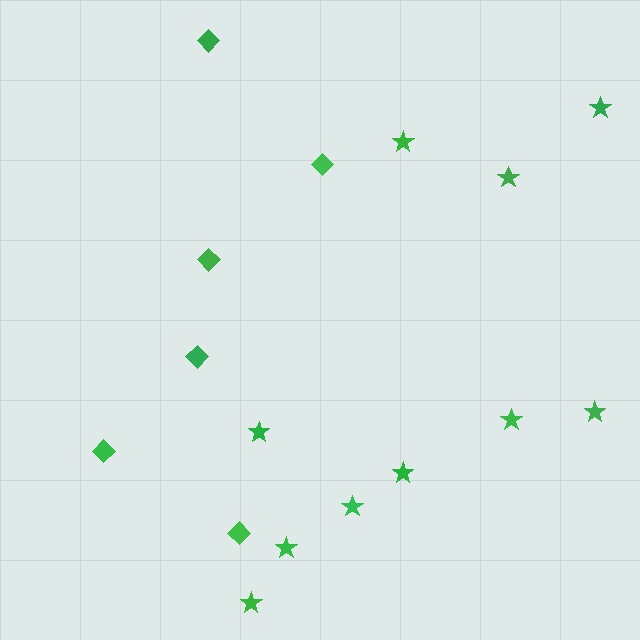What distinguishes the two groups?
There are 2 groups: one group of diamonds (6) and one group of stars (10).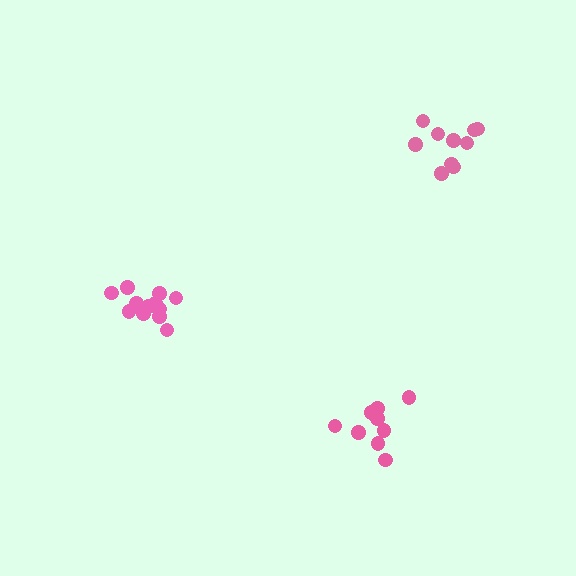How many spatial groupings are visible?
There are 3 spatial groupings.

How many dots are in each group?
Group 1: 12 dots, Group 2: 9 dots, Group 3: 10 dots (31 total).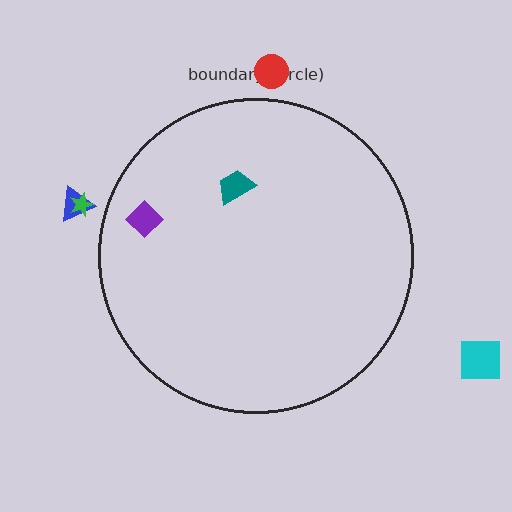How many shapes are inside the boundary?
2 inside, 4 outside.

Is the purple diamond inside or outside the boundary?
Inside.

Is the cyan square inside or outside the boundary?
Outside.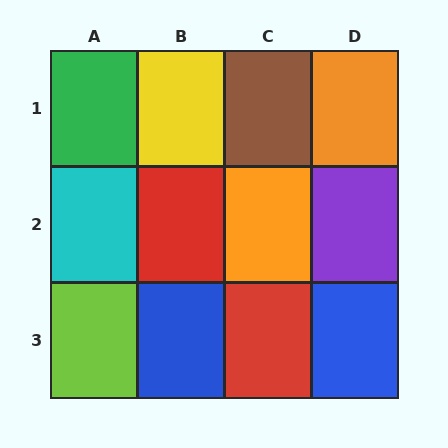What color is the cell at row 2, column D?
Purple.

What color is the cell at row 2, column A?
Cyan.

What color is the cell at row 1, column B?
Yellow.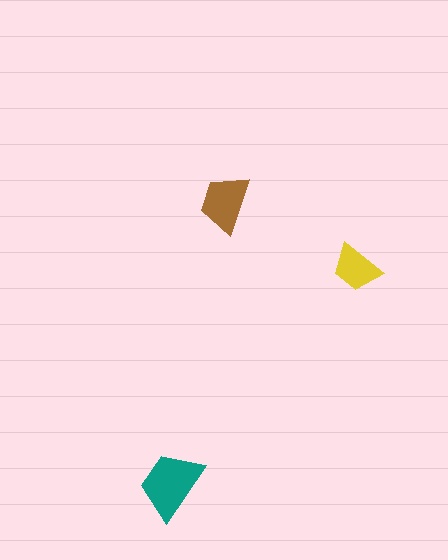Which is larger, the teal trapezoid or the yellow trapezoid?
The teal one.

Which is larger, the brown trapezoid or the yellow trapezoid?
The brown one.